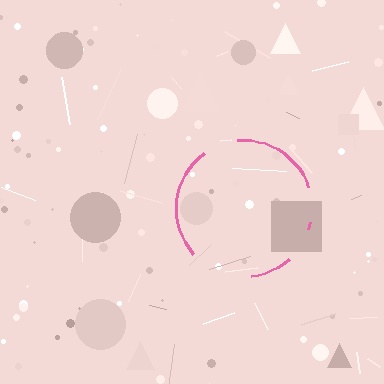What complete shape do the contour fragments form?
The contour fragments form a circle.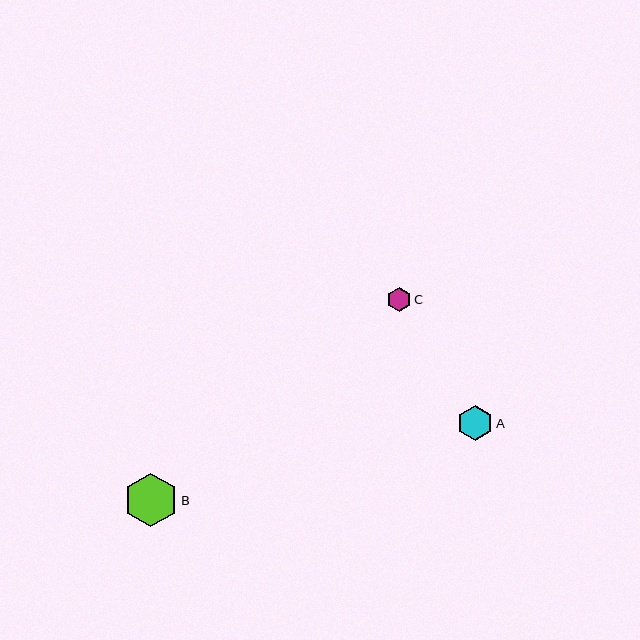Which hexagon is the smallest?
Hexagon C is the smallest with a size of approximately 24 pixels.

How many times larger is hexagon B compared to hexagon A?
Hexagon B is approximately 1.5 times the size of hexagon A.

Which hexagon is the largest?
Hexagon B is the largest with a size of approximately 54 pixels.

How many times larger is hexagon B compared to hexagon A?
Hexagon B is approximately 1.5 times the size of hexagon A.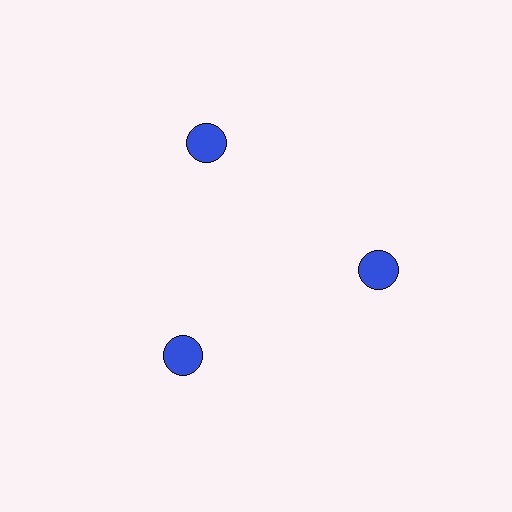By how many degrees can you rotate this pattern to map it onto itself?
The pattern maps onto itself every 120 degrees of rotation.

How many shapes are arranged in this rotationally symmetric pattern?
There are 3 shapes, arranged in 3 groups of 1.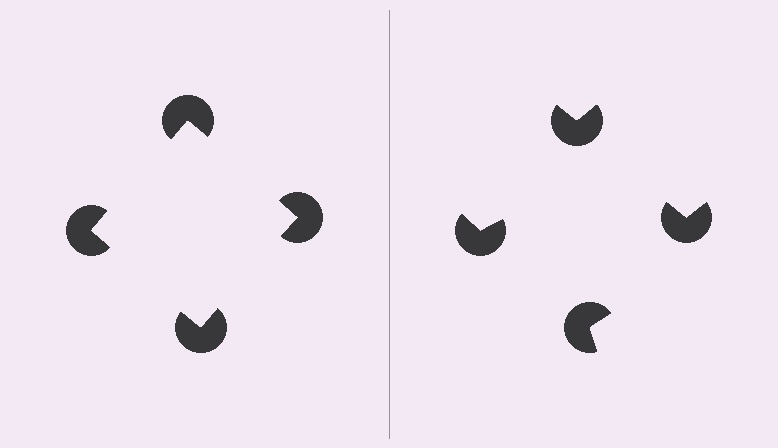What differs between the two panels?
The pac-man discs are positioned identically on both sides; only the wedge orientations differ. On the left they align to a square; on the right they are misaligned.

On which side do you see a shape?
An illusory square appears on the left side. On the right side the wedge cuts are rotated, so no coherent shape forms.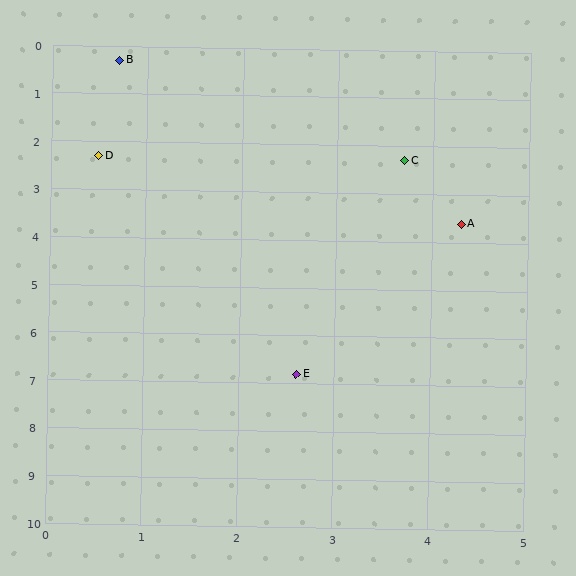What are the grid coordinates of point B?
Point B is at approximately (0.7, 0.3).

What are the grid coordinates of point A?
Point A is at approximately (4.3, 3.6).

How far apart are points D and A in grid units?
Points D and A are about 4.0 grid units apart.